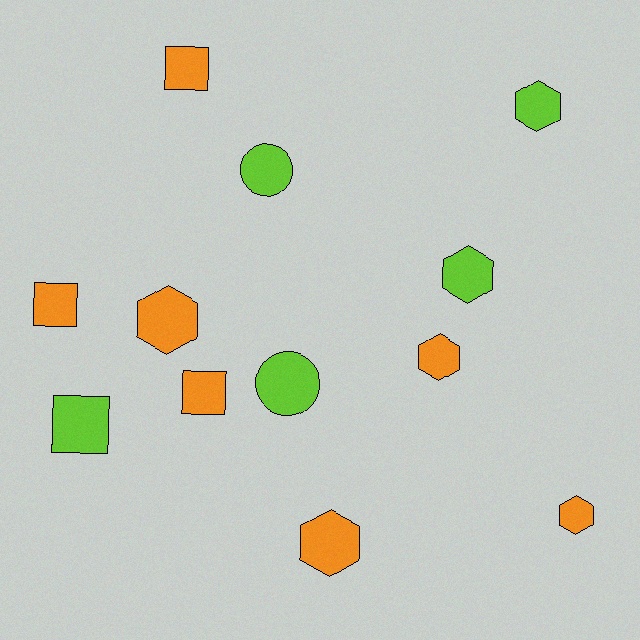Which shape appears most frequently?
Hexagon, with 6 objects.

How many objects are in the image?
There are 12 objects.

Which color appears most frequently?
Orange, with 7 objects.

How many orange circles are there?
There are no orange circles.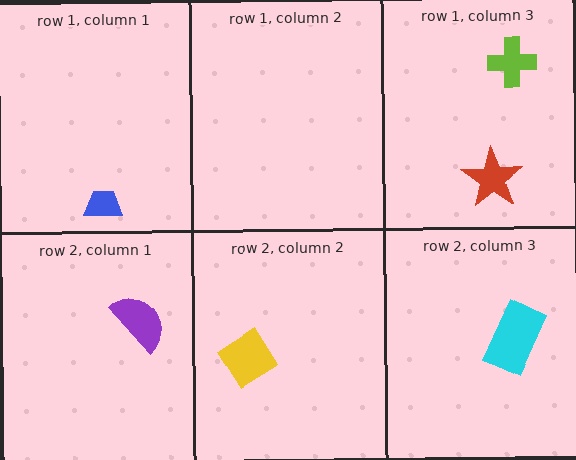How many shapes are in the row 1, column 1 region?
1.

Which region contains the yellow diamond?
The row 2, column 2 region.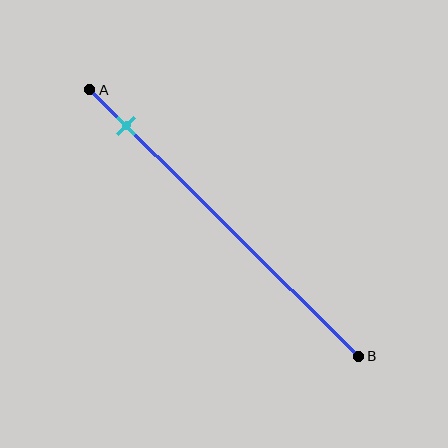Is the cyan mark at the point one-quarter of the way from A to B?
No, the mark is at about 15% from A, not at the 25% one-quarter point.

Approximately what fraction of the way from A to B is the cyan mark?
The cyan mark is approximately 15% of the way from A to B.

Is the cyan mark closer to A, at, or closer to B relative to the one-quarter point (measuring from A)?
The cyan mark is closer to point A than the one-quarter point of segment AB.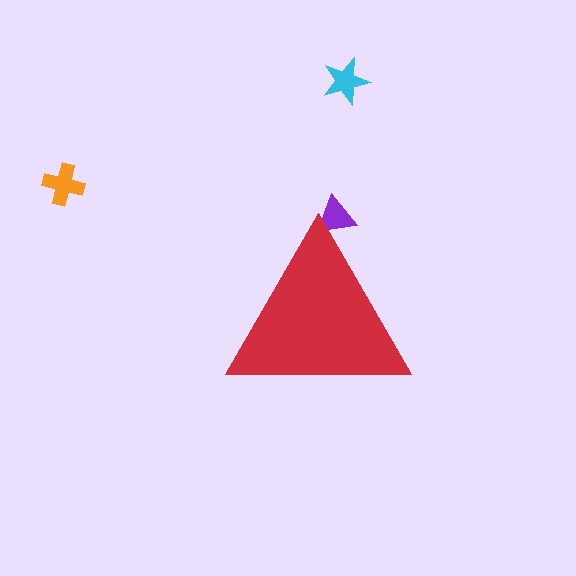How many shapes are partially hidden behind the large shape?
1 shape is partially hidden.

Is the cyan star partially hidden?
No, the cyan star is fully visible.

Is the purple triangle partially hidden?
Yes, the purple triangle is partially hidden behind the red triangle.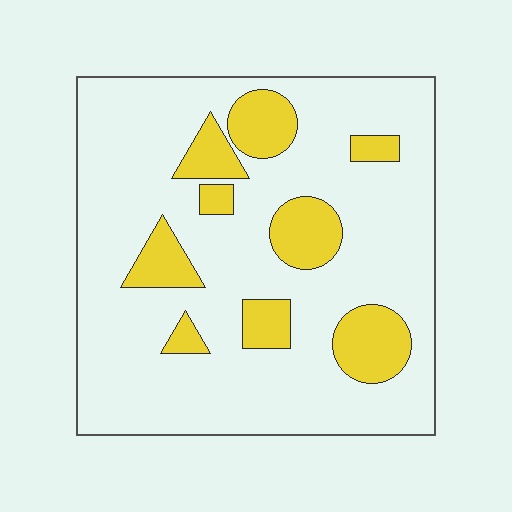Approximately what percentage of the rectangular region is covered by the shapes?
Approximately 20%.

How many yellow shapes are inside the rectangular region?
9.